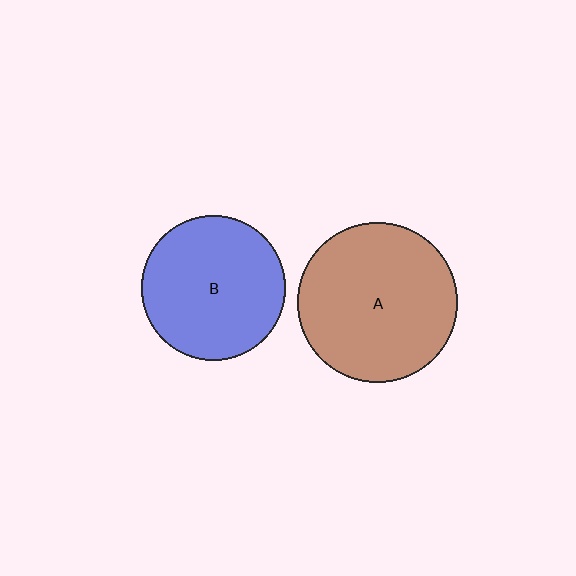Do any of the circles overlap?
No, none of the circles overlap.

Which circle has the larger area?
Circle A (brown).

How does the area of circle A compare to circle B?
Approximately 1.2 times.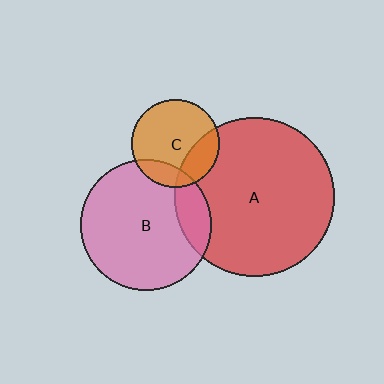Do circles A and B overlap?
Yes.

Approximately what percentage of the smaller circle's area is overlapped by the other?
Approximately 15%.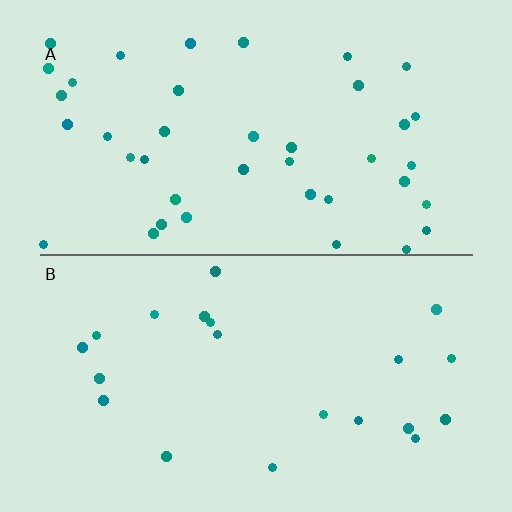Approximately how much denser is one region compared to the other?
Approximately 1.9× — region A over region B.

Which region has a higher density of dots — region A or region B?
A (the top).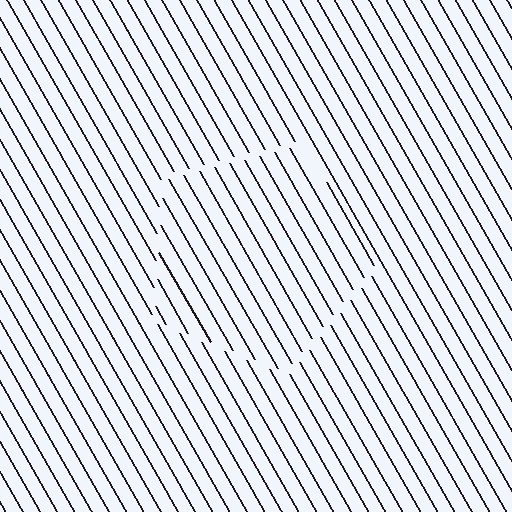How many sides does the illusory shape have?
5 sides — the line-ends trace a pentagon.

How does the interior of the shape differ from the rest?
The interior of the shape contains the same grating, shifted by half a period — the contour is defined by the phase discontinuity where line-ends from the inner and outer gratings abut.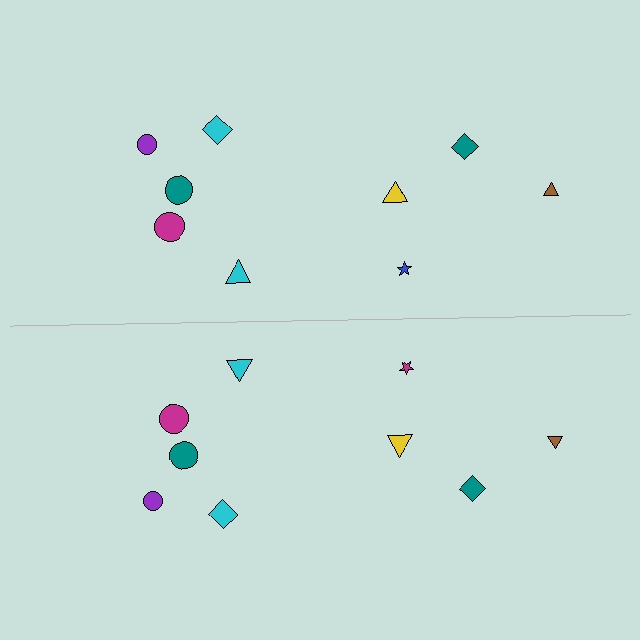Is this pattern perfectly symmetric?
No, the pattern is not perfectly symmetric. The magenta star on the bottom side breaks the symmetry — its mirror counterpart is blue.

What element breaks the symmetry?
The magenta star on the bottom side breaks the symmetry — its mirror counterpart is blue.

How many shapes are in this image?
There are 18 shapes in this image.